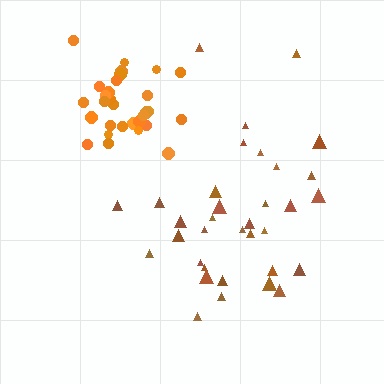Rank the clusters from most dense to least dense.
orange, brown.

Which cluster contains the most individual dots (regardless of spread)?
Brown (34).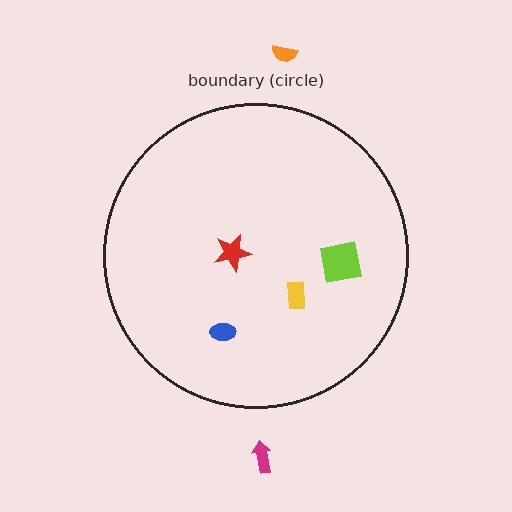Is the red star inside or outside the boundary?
Inside.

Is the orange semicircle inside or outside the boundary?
Outside.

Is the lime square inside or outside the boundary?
Inside.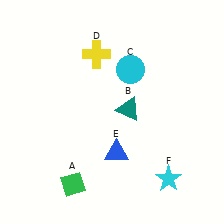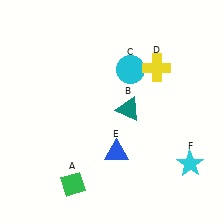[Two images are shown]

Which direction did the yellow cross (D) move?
The yellow cross (D) moved right.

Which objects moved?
The objects that moved are: the yellow cross (D), the cyan star (F).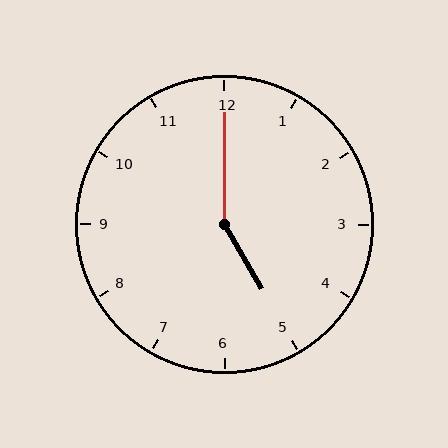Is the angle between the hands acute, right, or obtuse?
It is obtuse.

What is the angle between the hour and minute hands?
Approximately 150 degrees.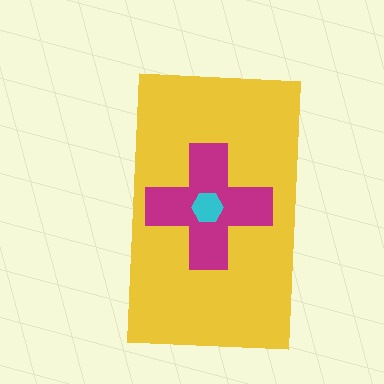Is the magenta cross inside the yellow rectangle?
Yes.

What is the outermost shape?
The yellow rectangle.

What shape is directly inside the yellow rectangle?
The magenta cross.